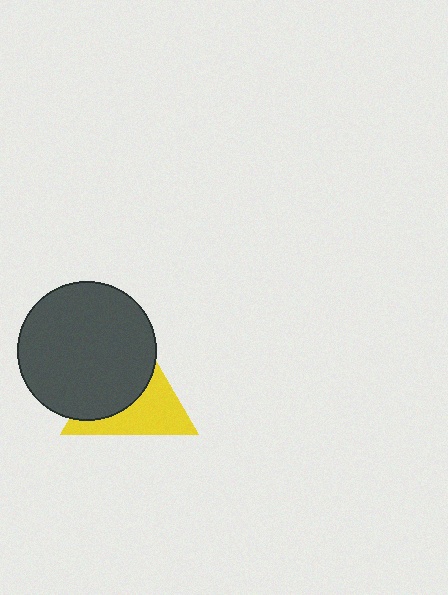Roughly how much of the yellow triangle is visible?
About half of it is visible (roughly 47%).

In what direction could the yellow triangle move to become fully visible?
The yellow triangle could move toward the lower-right. That would shift it out from behind the dark gray circle entirely.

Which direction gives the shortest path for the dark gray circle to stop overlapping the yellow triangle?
Moving toward the upper-left gives the shortest separation.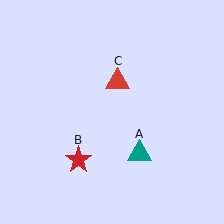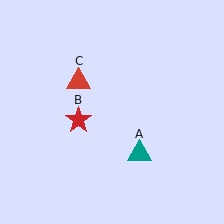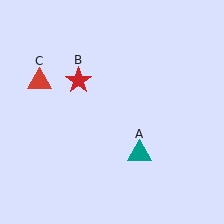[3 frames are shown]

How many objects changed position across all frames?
2 objects changed position: red star (object B), red triangle (object C).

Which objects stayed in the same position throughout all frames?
Teal triangle (object A) remained stationary.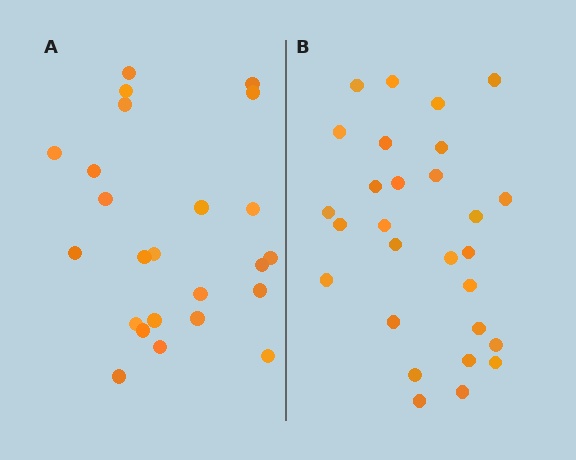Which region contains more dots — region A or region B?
Region B (the right region) has more dots.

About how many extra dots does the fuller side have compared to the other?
Region B has about 4 more dots than region A.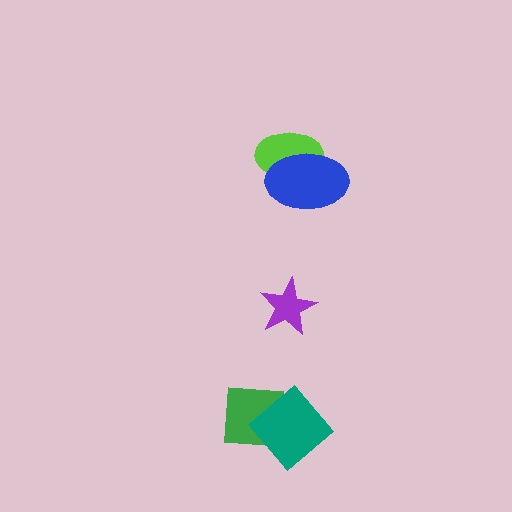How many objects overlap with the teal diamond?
1 object overlaps with the teal diamond.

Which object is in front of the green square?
The teal diamond is in front of the green square.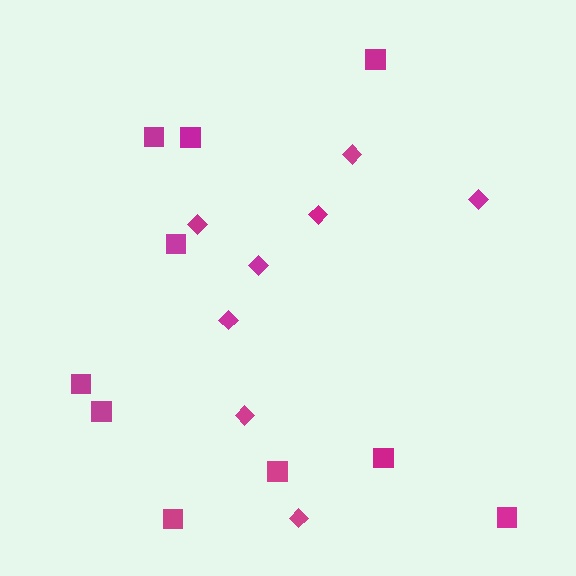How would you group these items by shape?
There are 2 groups: one group of squares (10) and one group of diamonds (8).